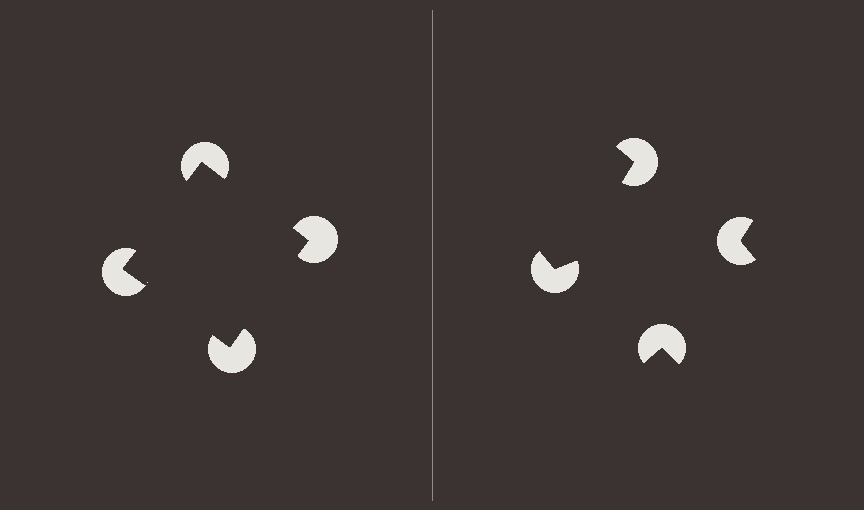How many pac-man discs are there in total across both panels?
8 — 4 on each side.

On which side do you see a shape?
An illusory square appears on the left side. On the right side the wedge cuts are rotated, so no coherent shape forms.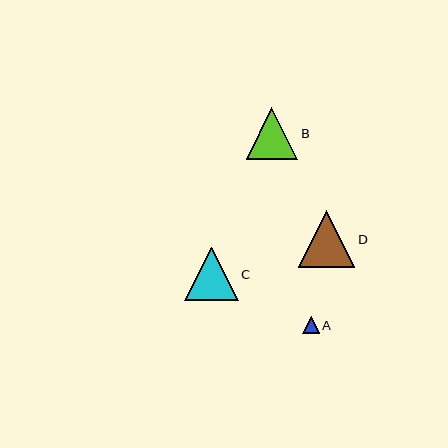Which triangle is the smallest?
Triangle A is the smallest with a size of approximately 16 pixels.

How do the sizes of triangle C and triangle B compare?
Triangle C and triangle B are approximately the same size.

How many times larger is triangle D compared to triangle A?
Triangle D is approximately 3.5 times the size of triangle A.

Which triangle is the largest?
Triangle D is the largest with a size of approximately 56 pixels.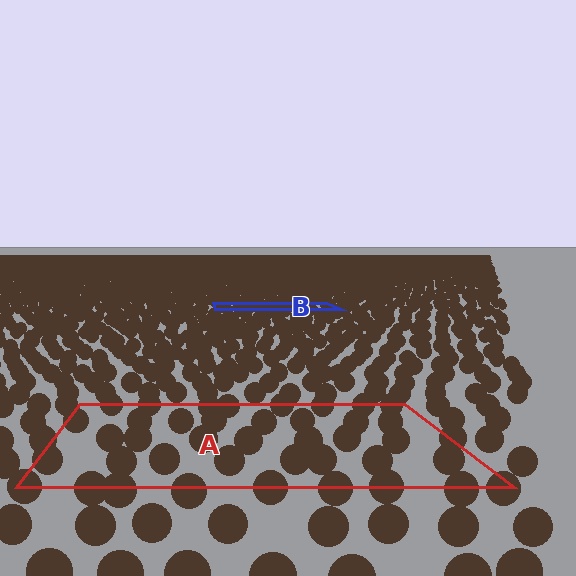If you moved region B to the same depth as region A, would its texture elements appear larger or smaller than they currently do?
They would appear larger. At a closer depth, the same texture elements are projected at a bigger on-screen size.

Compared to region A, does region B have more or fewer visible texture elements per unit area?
Region B has more texture elements per unit area — they are packed more densely because it is farther away.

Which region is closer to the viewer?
Region A is closer. The texture elements there are larger and more spread out.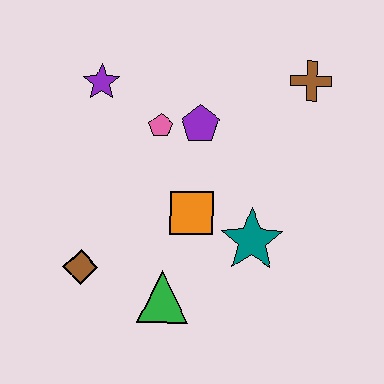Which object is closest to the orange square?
The teal star is closest to the orange square.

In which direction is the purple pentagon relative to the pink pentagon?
The purple pentagon is to the right of the pink pentagon.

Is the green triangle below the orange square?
Yes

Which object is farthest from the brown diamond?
The brown cross is farthest from the brown diamond.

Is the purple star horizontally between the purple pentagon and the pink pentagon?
No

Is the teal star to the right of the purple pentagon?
Yes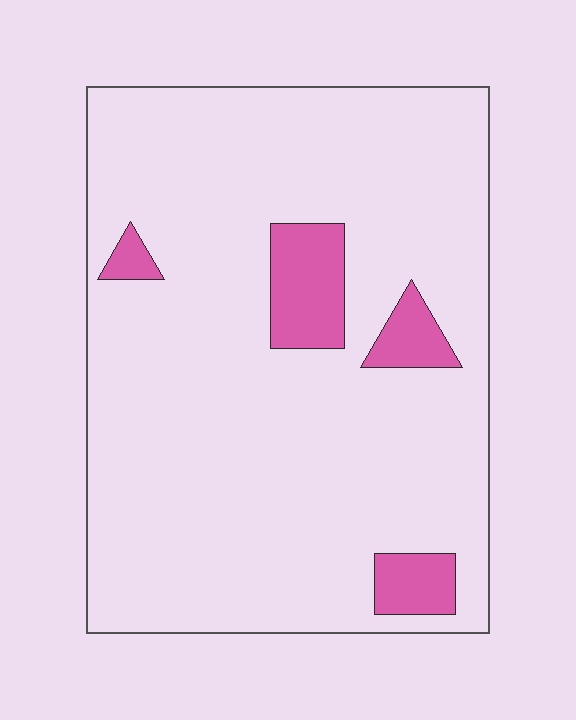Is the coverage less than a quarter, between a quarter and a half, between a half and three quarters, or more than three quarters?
Less than a quarter.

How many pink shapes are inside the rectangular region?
4.